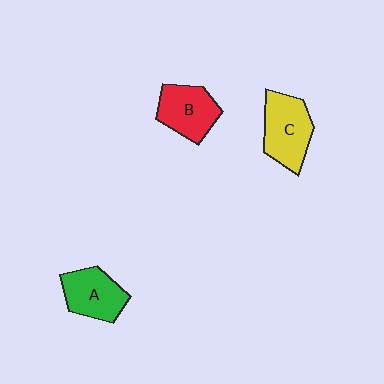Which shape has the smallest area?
Shape A (green).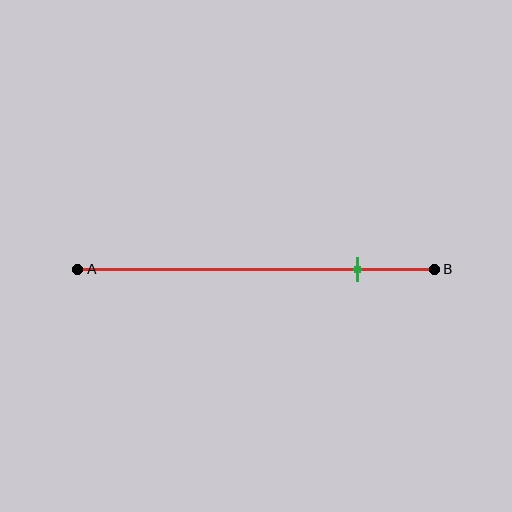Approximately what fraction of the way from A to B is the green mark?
The green mark is approximately 80% of the way from A to B.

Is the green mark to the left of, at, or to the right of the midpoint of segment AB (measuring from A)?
The green mark is to the right of the midpoint of segment AB.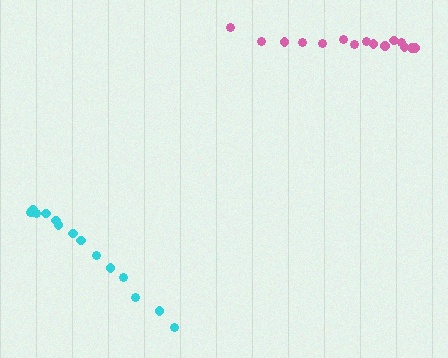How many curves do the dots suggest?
There are 2 distinct paths.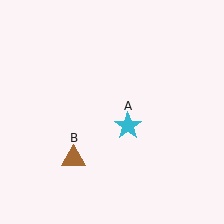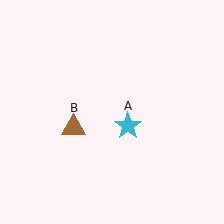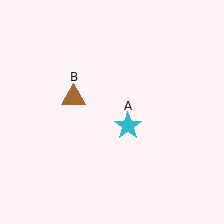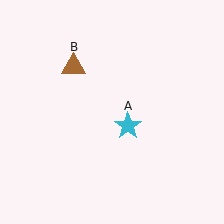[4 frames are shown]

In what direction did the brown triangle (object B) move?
The brown triangle (object B) moved up.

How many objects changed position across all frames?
1 object changed position: brown triangle (object B).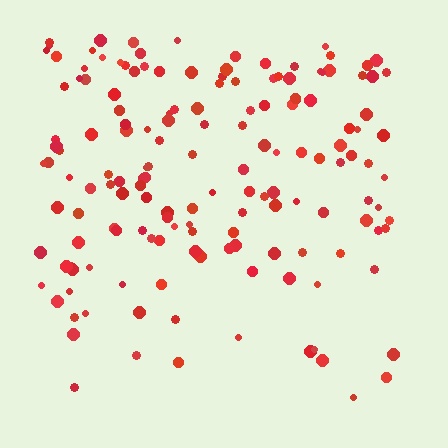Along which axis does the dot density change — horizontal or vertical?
Vertical.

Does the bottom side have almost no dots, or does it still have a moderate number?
Still a moderate number, just noticeably fewer than the top.